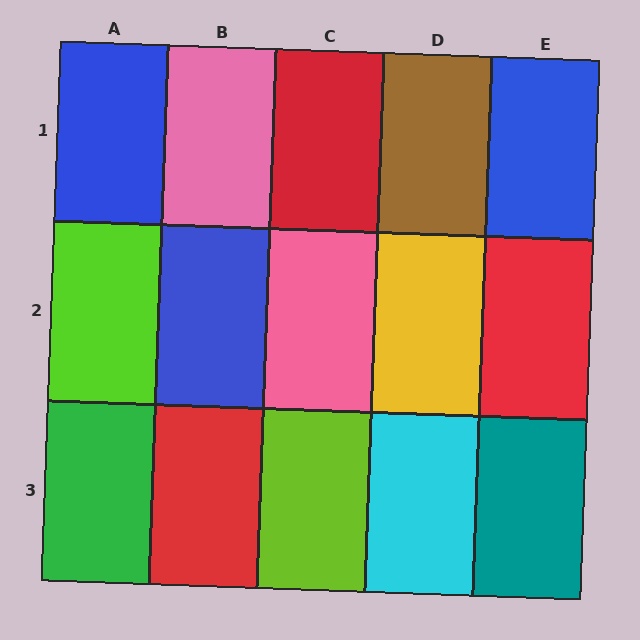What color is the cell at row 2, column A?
Lime.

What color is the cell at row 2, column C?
Pink.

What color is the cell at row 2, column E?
Red.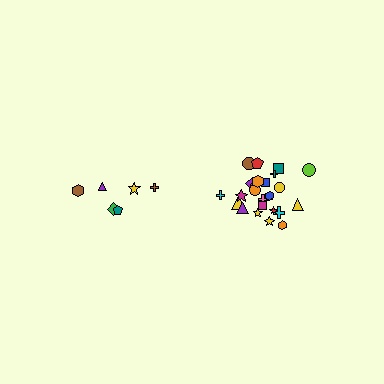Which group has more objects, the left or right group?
The right group.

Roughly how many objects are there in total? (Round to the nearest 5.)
Roughly 30 objects in total.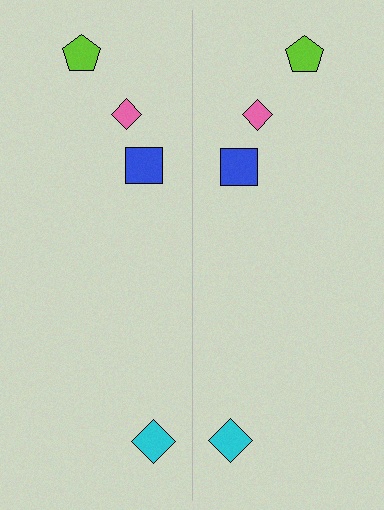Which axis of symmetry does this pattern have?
The pattern has a vertical axis of symmetry running through the center of the image.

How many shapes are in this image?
There are 8 shapes in this image.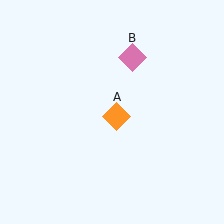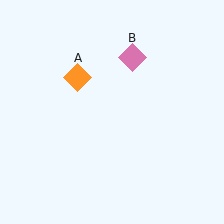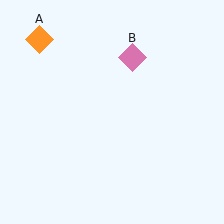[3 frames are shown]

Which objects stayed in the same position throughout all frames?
Pink diamond (object B) remained stationary.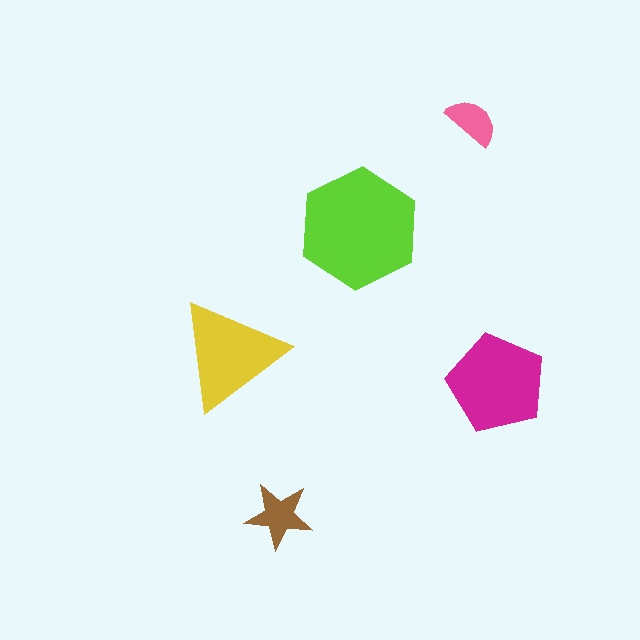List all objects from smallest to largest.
The pink semicircle, the brown star, the yellow triangle, the magenta pentagon, the lime hexagon.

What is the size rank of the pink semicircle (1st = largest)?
5th.